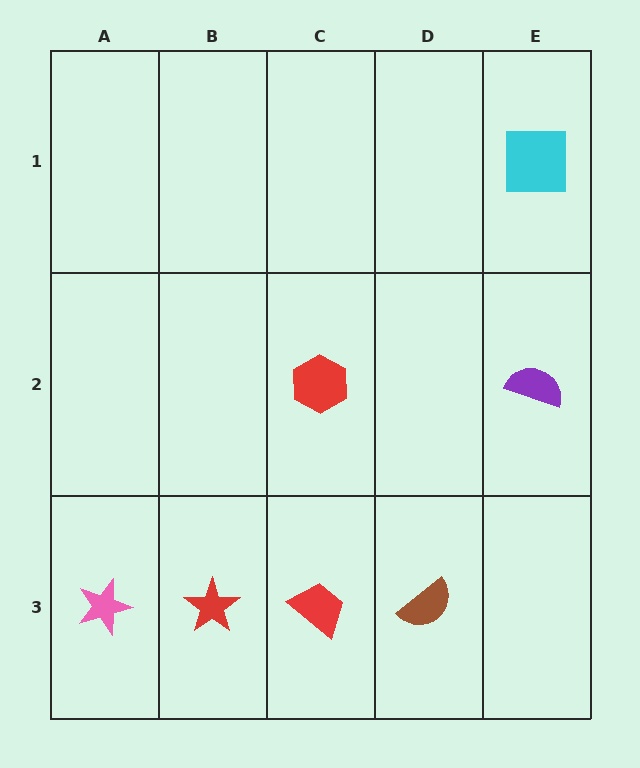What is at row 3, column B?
A red star.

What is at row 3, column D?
A brown semicircle.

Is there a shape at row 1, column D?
No, that cell is empty.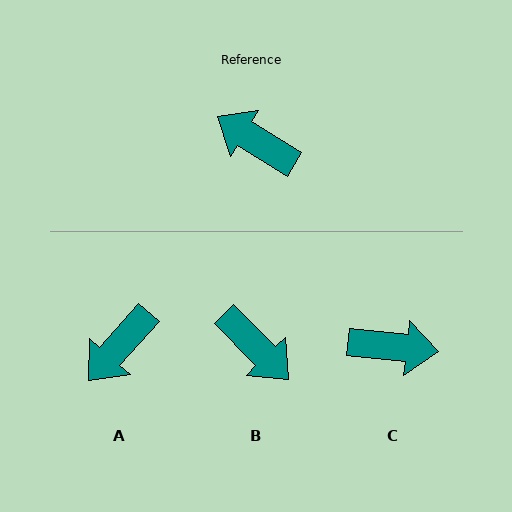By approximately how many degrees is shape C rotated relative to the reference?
Approximately 155 degrees clockwise.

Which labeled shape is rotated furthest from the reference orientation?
B, about 166 degrees away.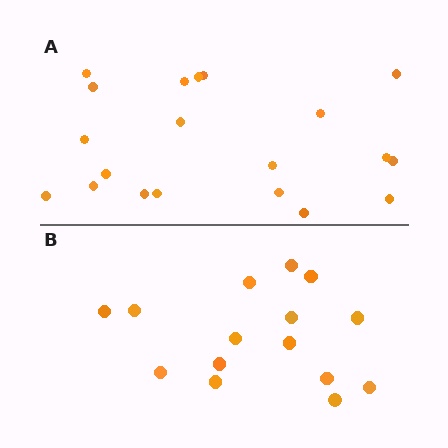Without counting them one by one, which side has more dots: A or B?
Region A (the top region) has more dots.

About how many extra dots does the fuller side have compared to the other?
Region A has about 5 more dots than region B.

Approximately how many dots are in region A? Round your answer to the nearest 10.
About 20 dots.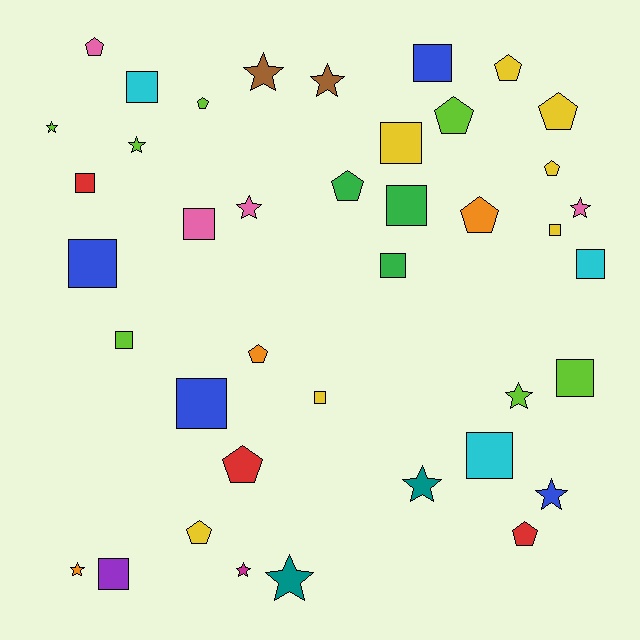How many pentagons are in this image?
There are 12 pentagons.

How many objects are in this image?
There are 40 objects.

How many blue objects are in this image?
There are 4 blue objects.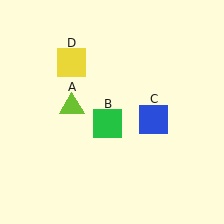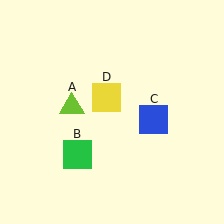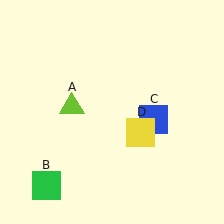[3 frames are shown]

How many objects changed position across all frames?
2 objects changed position: green square (object B), yellow square (object D).